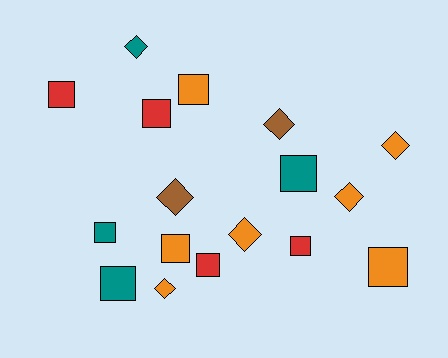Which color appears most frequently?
Orange, with 7 objects.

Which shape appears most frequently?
Square, with 10 objects.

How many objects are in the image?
There are 17 objects.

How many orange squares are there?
There are 3 orange squares.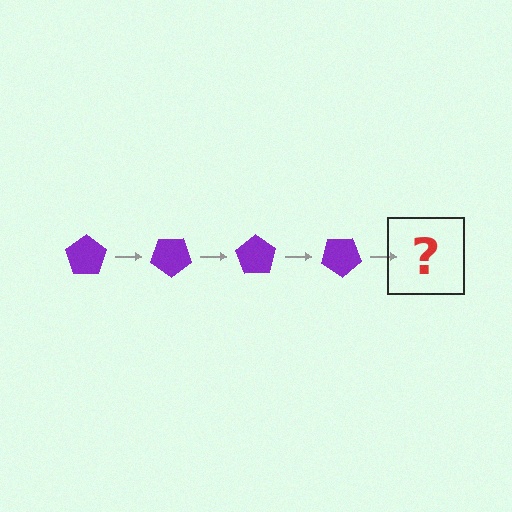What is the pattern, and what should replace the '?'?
The pattern is that the pentagon rotates 35 degrees each step. The '?' should be a purple pentagon rotated 140 degrees.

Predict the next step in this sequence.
The next step is a purple pentagon rotated 140 degrees.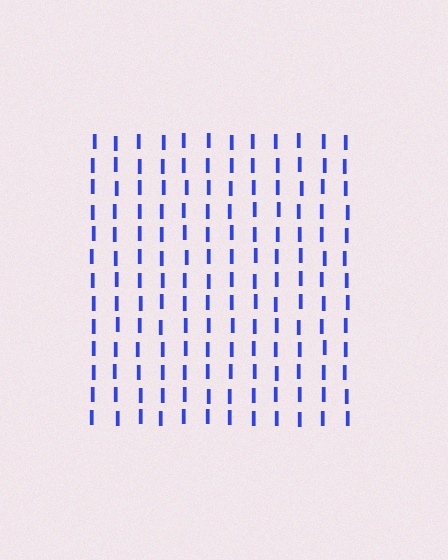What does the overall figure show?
The overall figure shows a square.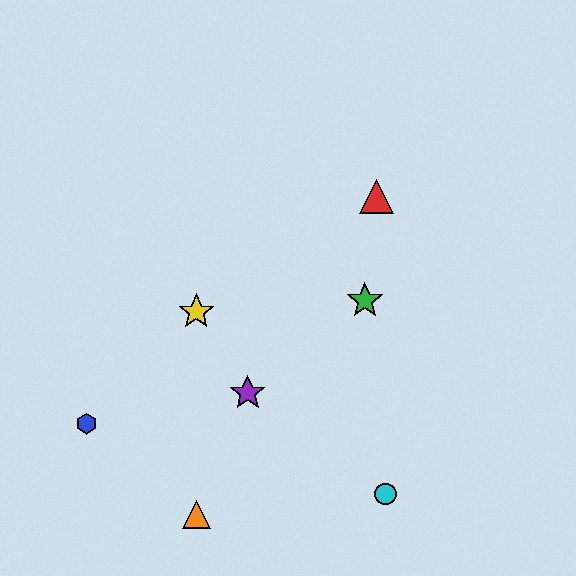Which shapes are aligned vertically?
The yellow star, the orange triangle are aligned vertically.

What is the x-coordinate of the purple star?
The purple star is at x≈248.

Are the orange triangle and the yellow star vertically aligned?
Yes, both are at x≈196.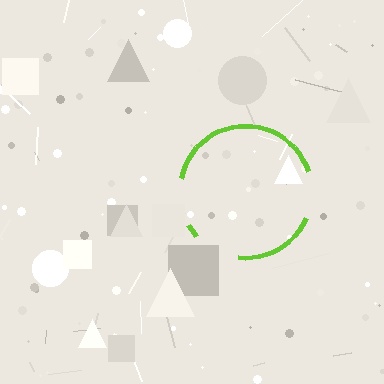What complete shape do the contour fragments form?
The contour fragments form a circle.